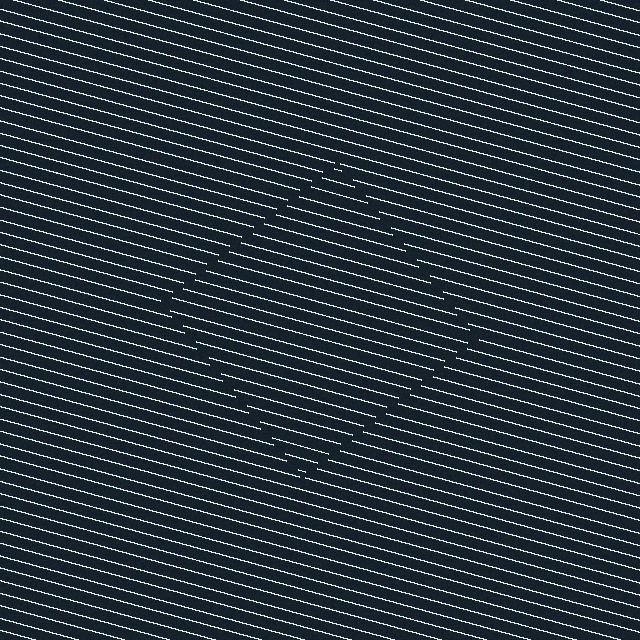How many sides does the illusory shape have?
4 sides — the line-ends trace a square.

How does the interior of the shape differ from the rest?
The interior of the shape contains the same grating, shifted by half a period — the contour is defined by the phase discontinuity where line-ends from the inner and outer gratings abut.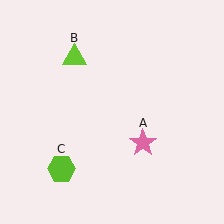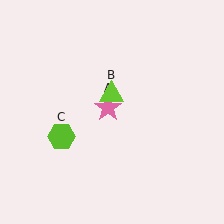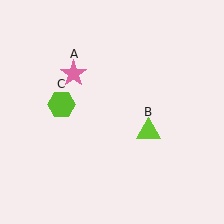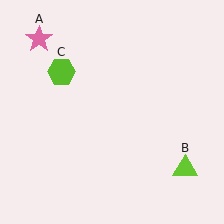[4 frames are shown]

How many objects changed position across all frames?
3 objects changed position: pink star (object A), lime triangle (object B), lime hexagon (object C).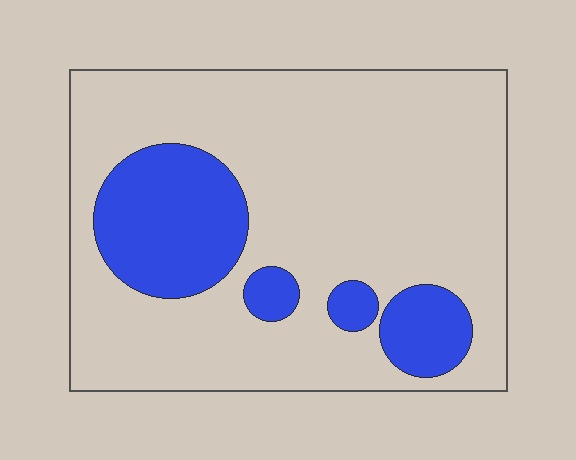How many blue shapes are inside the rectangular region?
4.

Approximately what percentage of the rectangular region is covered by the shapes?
Approximately 20%.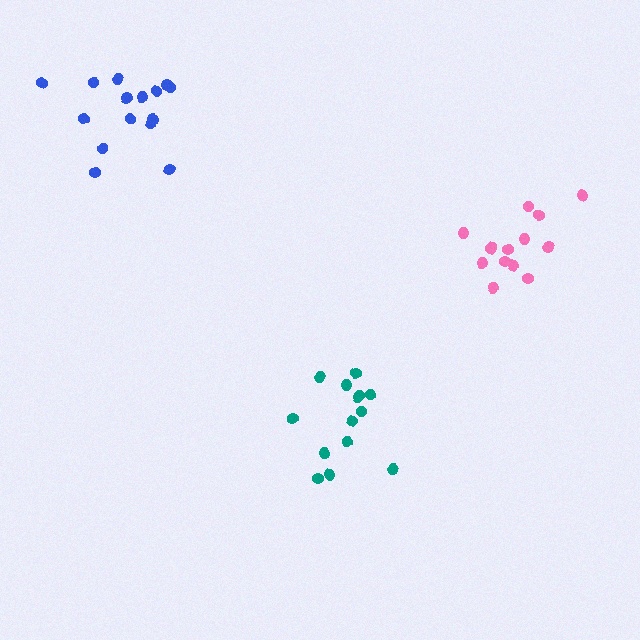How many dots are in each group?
Group 1: 14 dots, Group 2: 14 dots, Group 3: 15 dots (43 total).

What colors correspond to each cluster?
The clusters are colored: teal, pink, blue.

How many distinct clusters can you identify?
There are 3 distinct clusters.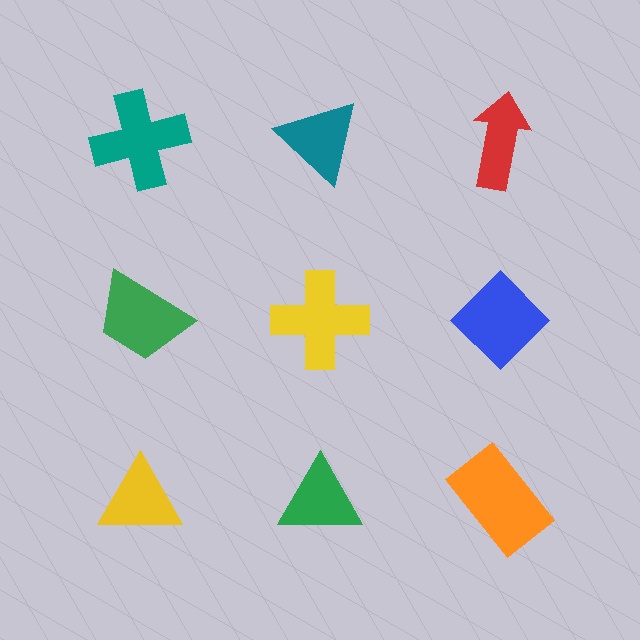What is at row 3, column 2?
A green triangle.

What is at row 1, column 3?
A red arrow.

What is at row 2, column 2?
A yellow cross.